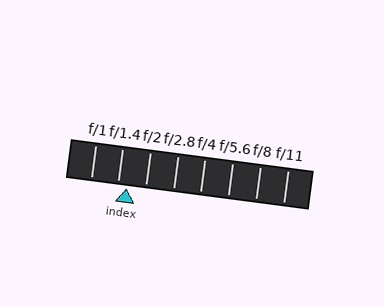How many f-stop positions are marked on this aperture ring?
There are 8 f-stop positions marked.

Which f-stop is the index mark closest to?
The index mark is closest to f/1.4.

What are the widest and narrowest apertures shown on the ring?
The widest aperture shown is f/1 and the narrowest is f/11.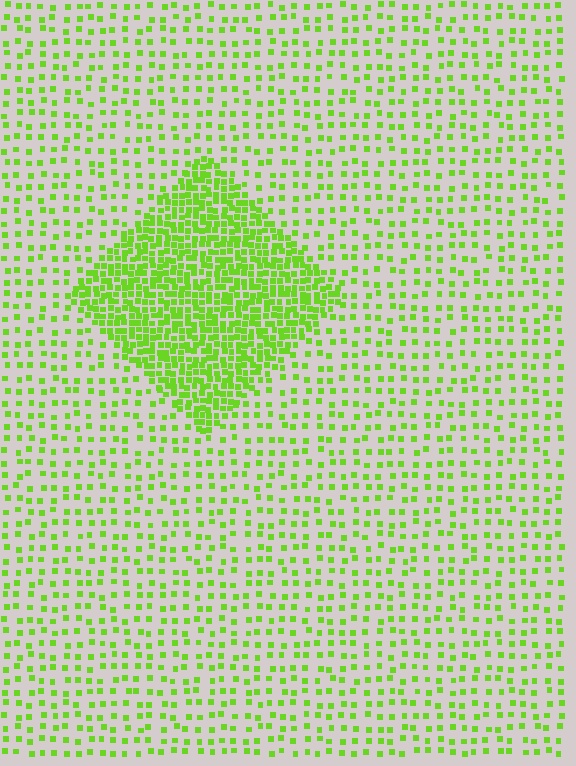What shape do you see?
I see a diamond.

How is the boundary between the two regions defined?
The boundary is defined by a change in element density (approximately 2.9x ratio). All elements are the same color, size, and shape.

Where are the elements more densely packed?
The elements are more densely packed inside the diamond boundary.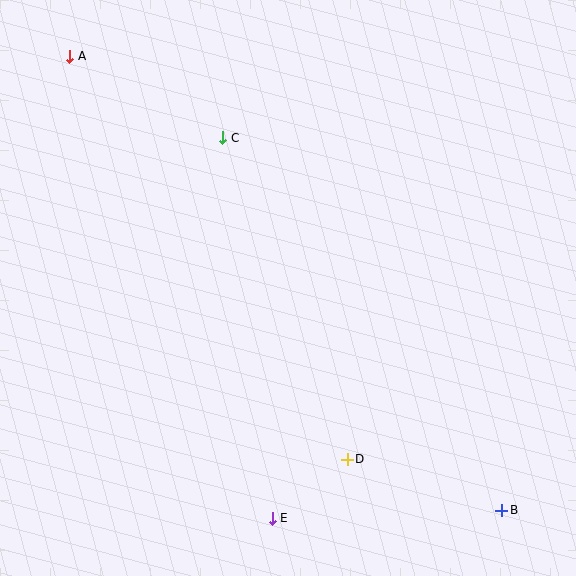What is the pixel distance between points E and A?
The distance between E and A is 505 pixels.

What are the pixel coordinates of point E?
Point E is at (272, 518).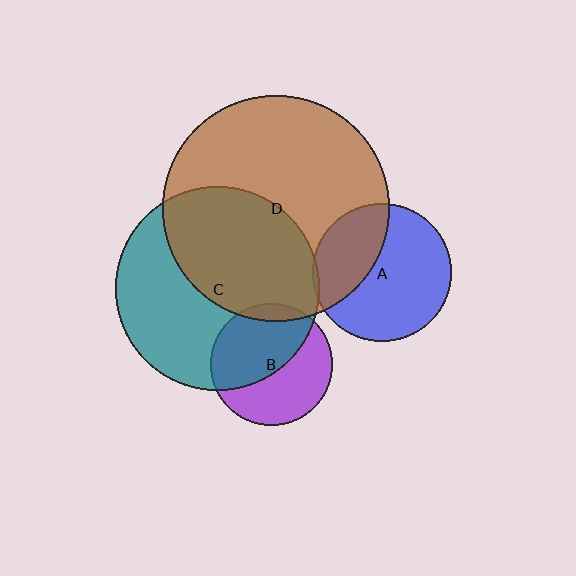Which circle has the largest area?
Circle D (brown).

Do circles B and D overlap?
Yes.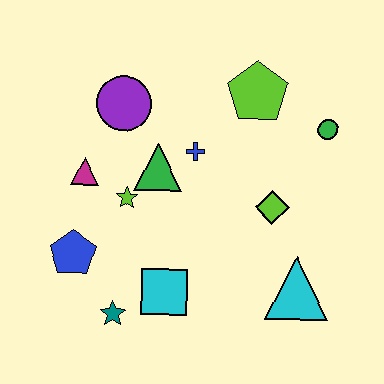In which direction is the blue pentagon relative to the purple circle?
The blue pentagon is below the purple circle.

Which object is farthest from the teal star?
The green circle is farthest from the teal star.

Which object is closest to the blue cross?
The green triangle is closest to the blue cross.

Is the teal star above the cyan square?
No